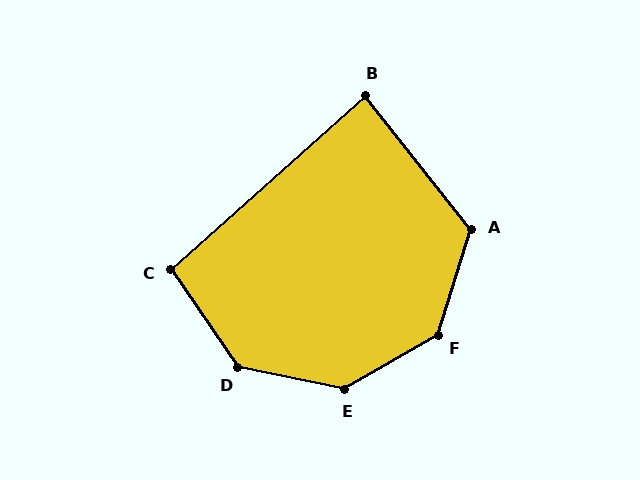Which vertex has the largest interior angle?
E, at approximately 138 degrees.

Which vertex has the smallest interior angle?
B, at approximately 86 degrees.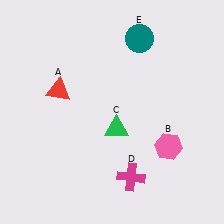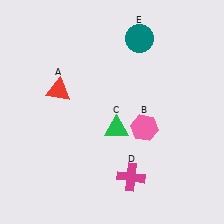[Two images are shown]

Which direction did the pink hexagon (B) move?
The pink hexagon (B) moved left.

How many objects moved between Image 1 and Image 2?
1 object moved between the two images.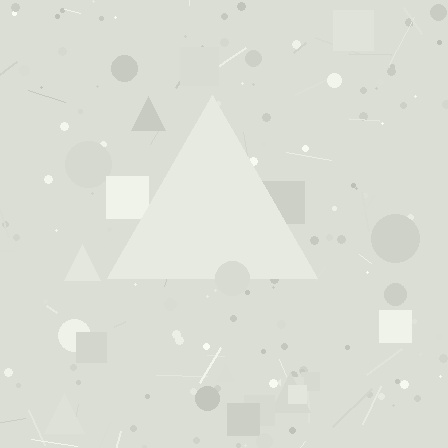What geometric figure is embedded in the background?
A triangle is embedded in the background.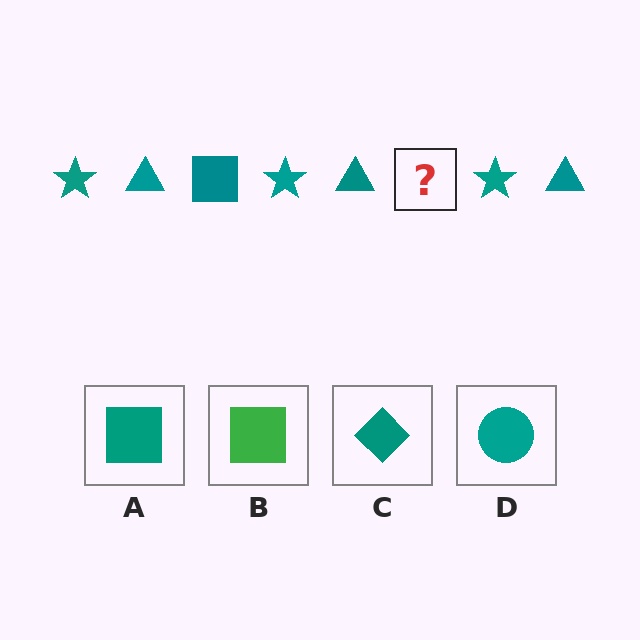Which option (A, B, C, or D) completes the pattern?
A.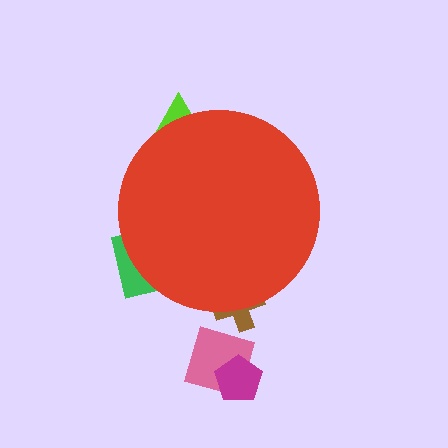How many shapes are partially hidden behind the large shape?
3 shapes are partially hidden.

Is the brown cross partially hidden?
Yes, the brown cross is partially hidden behind the red circle.